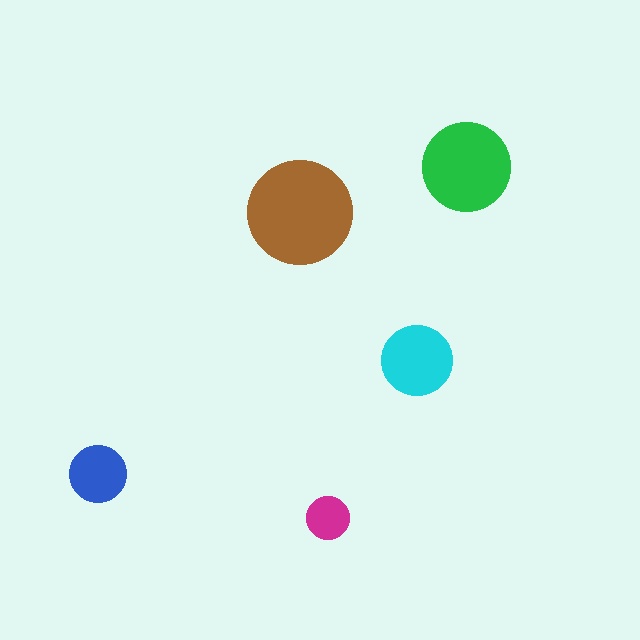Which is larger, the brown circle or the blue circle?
The brown one.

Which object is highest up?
The green circle is topmost.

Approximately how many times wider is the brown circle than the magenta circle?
About 2.5 times wider.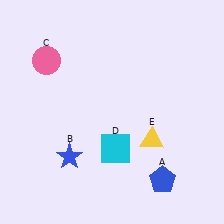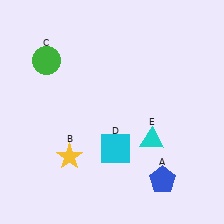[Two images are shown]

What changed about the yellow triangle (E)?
In Image 1, E is yellow. In Image 2, it changed to cyan.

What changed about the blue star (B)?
In Image 1, B is blue. In Image 2, it changed to yellow.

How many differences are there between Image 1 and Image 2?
There are 3 differences between the two images.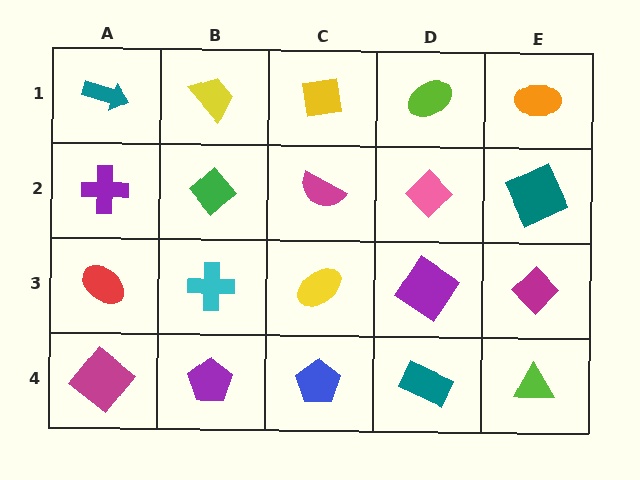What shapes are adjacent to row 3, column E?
A teal square (row 2, column E), a lime triangle (row 4, column E), a purple diamond (row 3, column D).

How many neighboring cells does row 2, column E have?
3.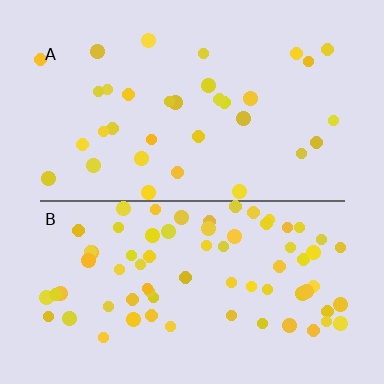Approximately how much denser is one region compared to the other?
Approximately 2.2× — region B over region A.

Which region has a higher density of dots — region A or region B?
B (the bottom).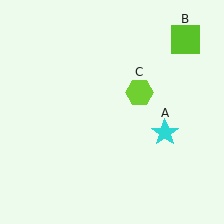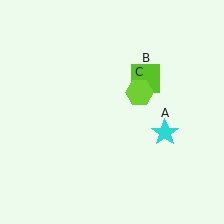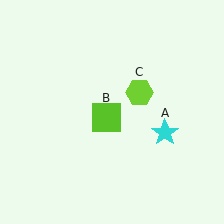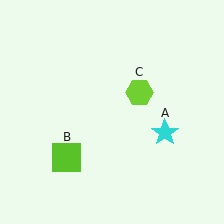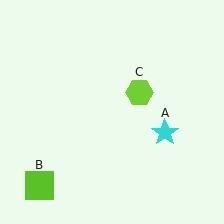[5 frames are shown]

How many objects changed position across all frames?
1 object changed position: lime square (object B).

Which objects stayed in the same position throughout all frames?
Cyan star (object A) and lime hexagon (object C) remained stationary.